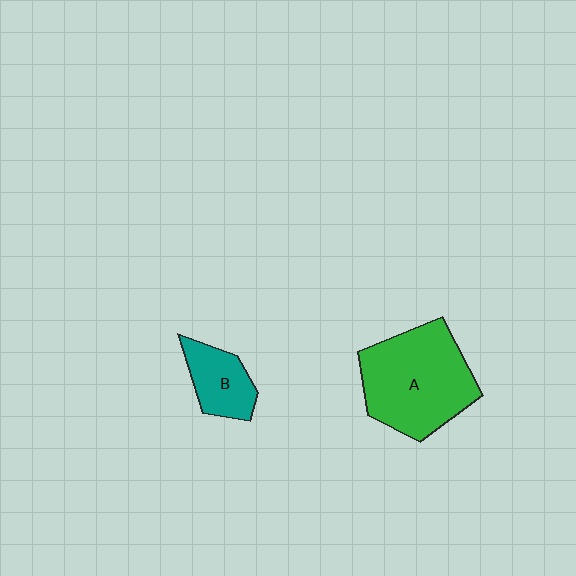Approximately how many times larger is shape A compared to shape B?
Approximately 2.4 times.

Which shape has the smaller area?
Shape B (teal).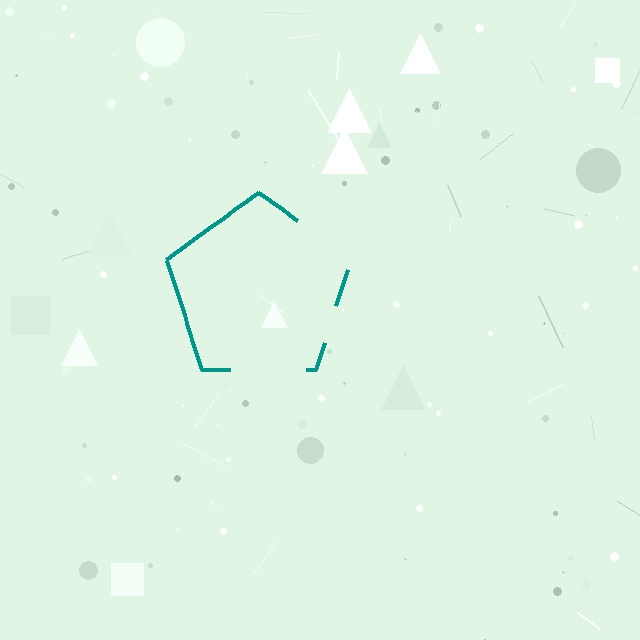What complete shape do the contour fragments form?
The contour fragments form a pentagon.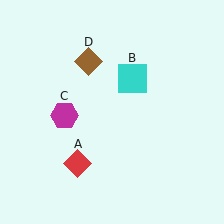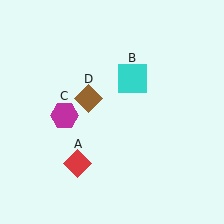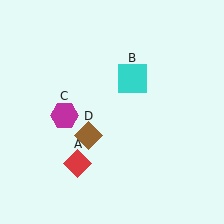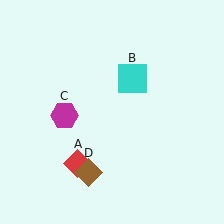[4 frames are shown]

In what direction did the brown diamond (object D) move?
The brown diamond (object D) moved down.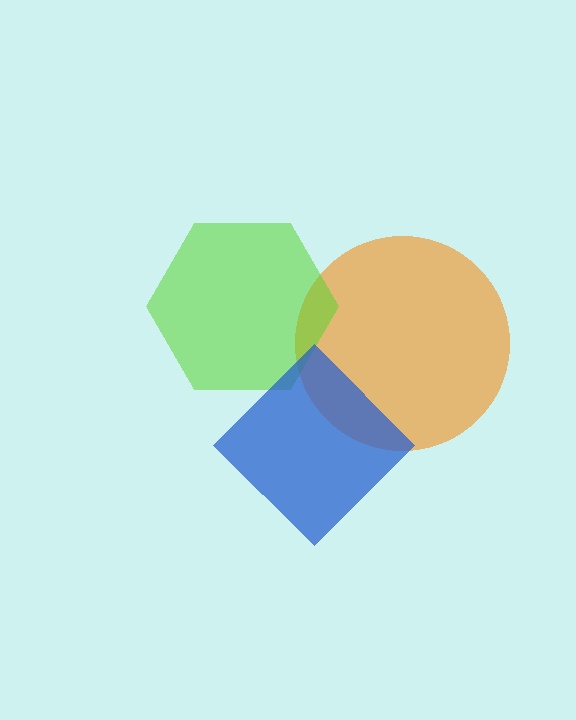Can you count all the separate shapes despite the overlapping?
Yes, there are 3 separate shapes.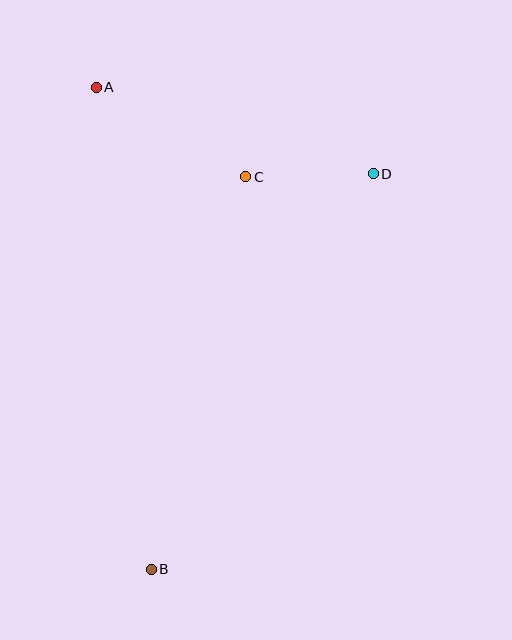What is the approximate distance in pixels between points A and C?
The distance between A and C is approximately 174 pixels.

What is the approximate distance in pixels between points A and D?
The distance between A and D is approximately 290 pixels.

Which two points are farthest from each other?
Points A and B are farthest from each other.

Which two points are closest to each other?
Points C and D are closest to each other.